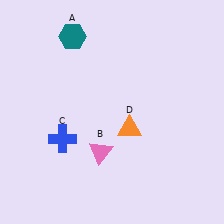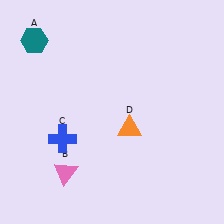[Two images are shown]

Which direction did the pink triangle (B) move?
The pink triangle (B) moved left.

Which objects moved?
The objects that moved are: the teal hexagon (A), the pink triangle (B).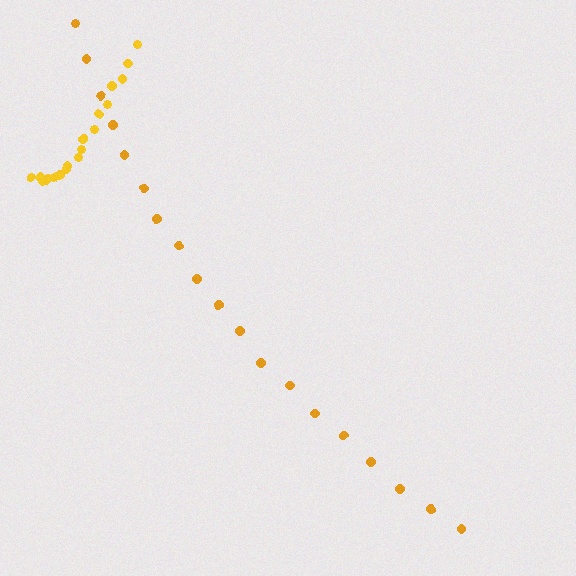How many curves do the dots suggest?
There are 2 distinct paths.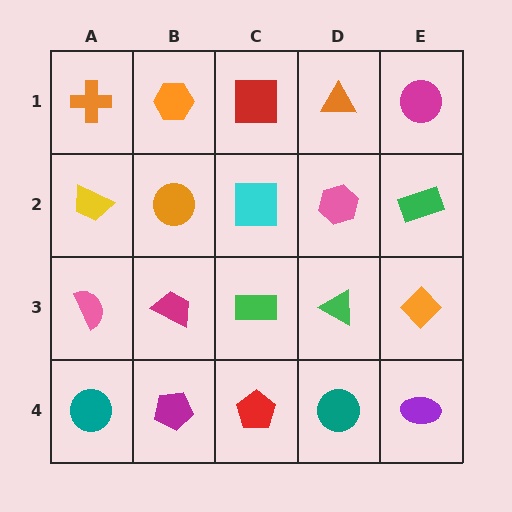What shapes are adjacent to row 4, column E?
An orange diamond (row 3, column E), a teal circle (row 4, column D).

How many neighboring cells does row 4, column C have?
3.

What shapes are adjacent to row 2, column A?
An orange cross (row 1, column A), a pink semicircle (row 3, column A), an orange circle (row 2, column B).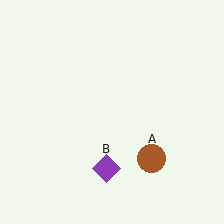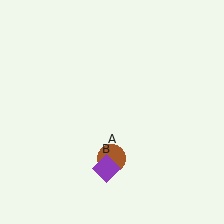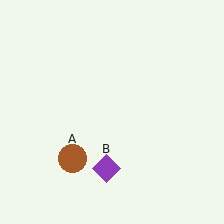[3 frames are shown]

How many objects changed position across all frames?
1 object changed position: brown circle (object A).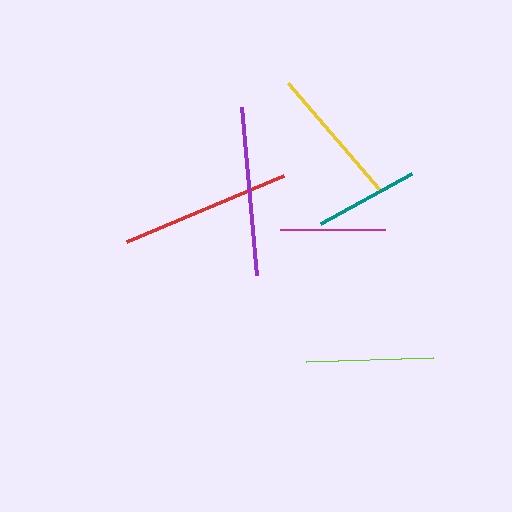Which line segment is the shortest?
The teal line is the shortest at approximately 104 pixels.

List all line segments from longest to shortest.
From longest to shortest: red, purple, yellow, lime, magenta, teal.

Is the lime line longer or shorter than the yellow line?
The yellow line is longer than the lime line.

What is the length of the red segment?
The red segment is approximately 171 pixels long.